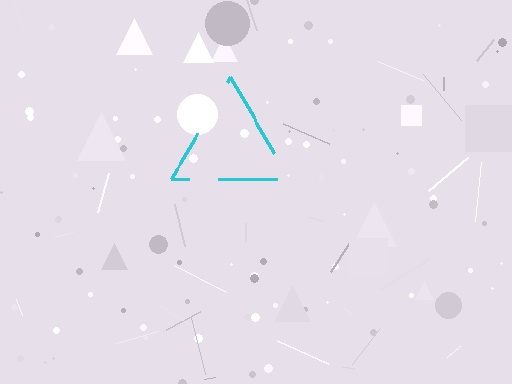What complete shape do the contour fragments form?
The contour fragments form a triangle.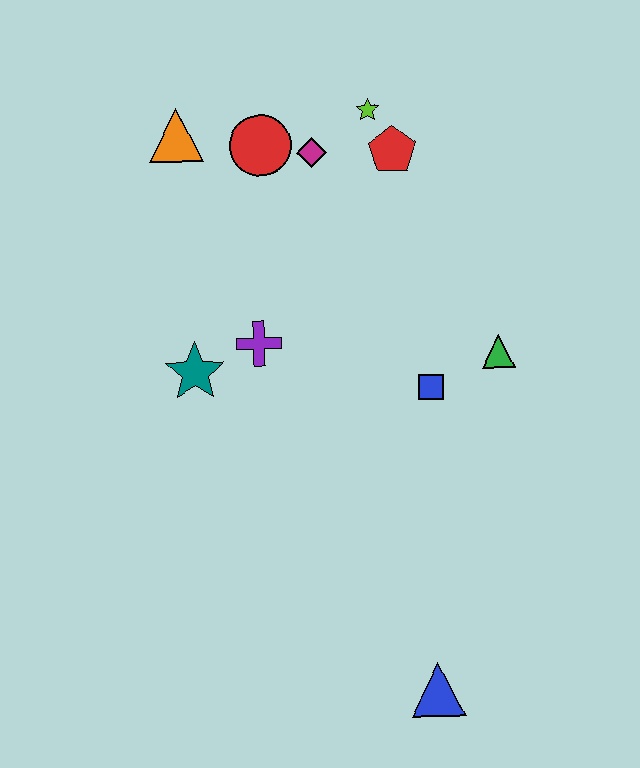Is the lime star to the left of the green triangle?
Yes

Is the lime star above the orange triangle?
Yes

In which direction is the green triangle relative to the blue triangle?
The green triangle is above the blue triangle.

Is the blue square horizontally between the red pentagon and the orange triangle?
No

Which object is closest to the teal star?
The purple cross is closest to the teal star.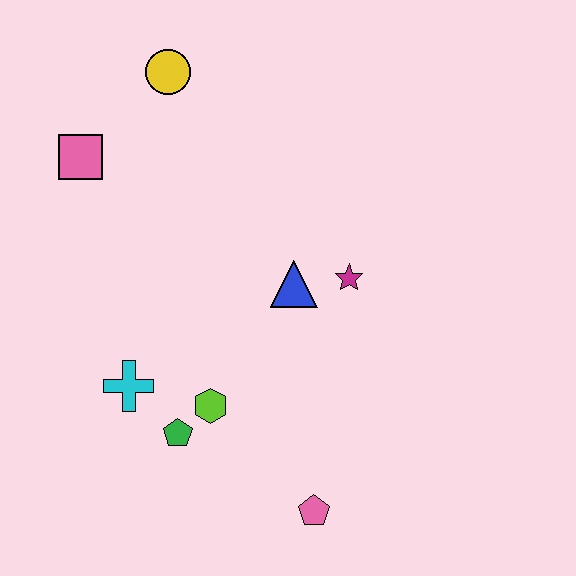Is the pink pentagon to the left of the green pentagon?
No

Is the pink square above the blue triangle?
Yes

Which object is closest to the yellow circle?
The pink square is closest to the yellow circle.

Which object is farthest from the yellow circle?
The pink pentagon is farthest from the yellow circle.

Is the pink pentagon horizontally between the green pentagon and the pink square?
No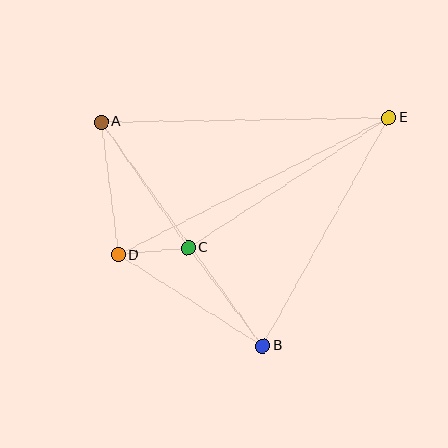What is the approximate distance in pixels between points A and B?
The distance between A and B is approximately 276 pixels.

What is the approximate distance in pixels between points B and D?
The distance between B and D is approximately 170 pixels.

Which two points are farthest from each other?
Points D and E are farthest from each other.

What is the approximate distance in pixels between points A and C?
The distance between A and C is approximately 153 pixels.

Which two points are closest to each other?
Points C and D are closest to each other.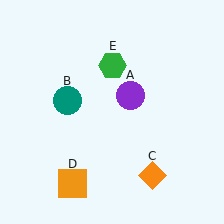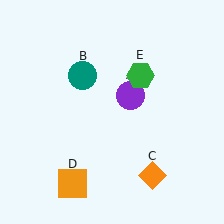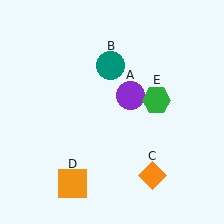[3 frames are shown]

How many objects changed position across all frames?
2 objects changed position: teal circle (object B), green hexagon (object E).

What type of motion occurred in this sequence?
The teal circle (object B), green hexagon (object E) rotated clockwise around the center of the scene.